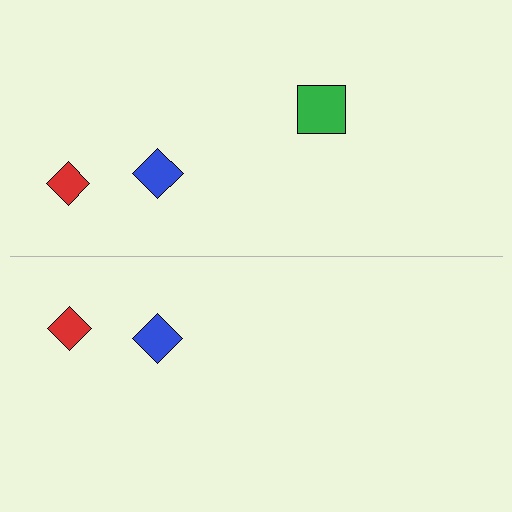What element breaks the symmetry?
A green square is missing from the bottom side.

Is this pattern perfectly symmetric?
No, the pattern is not perfectly symmetric. A green square is missing from the bottom side.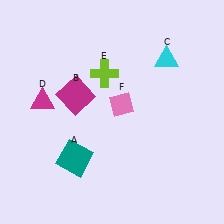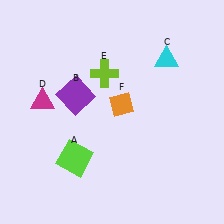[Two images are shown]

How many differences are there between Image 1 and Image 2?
There are 3 differences between the two images.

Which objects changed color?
A changed from teal to lime. B changed from magenta to purple. F changed from pink to orange.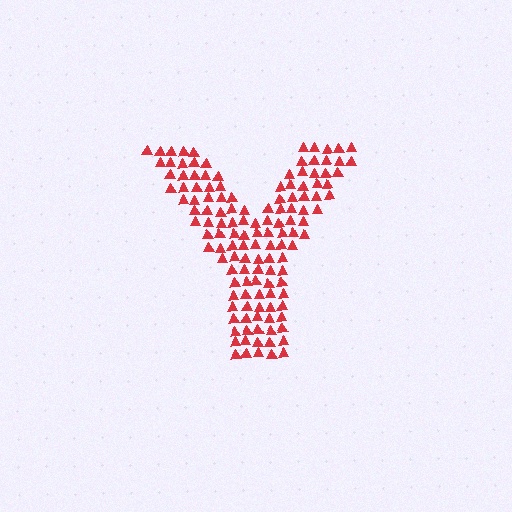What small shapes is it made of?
It is made of small triangles.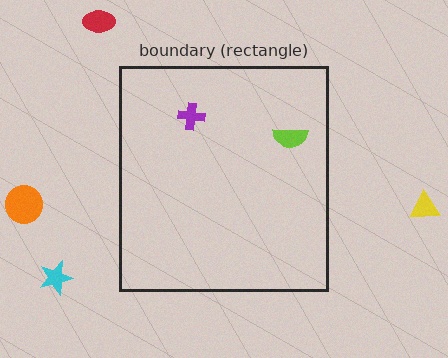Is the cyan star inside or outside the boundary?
Outside.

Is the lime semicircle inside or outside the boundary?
Inside.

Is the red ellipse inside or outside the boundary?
Outside.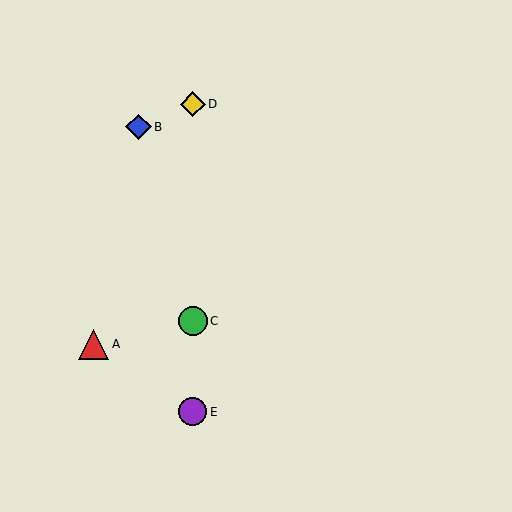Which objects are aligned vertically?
Objects C, D, E are aligned vertically.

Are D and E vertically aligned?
Yes, both are at x≈193.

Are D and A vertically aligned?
No, D is at x≈193 and A is at x≈94.